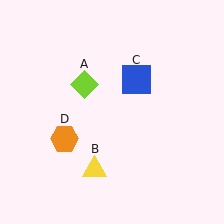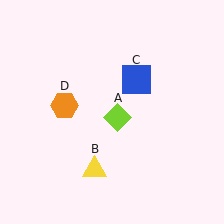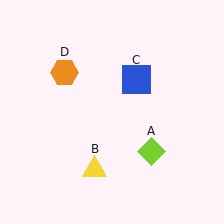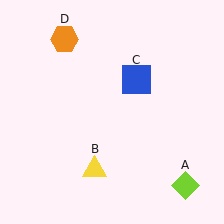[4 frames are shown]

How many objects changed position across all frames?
2 objects changed position: lime diamond (object A), orange hexagon (object D).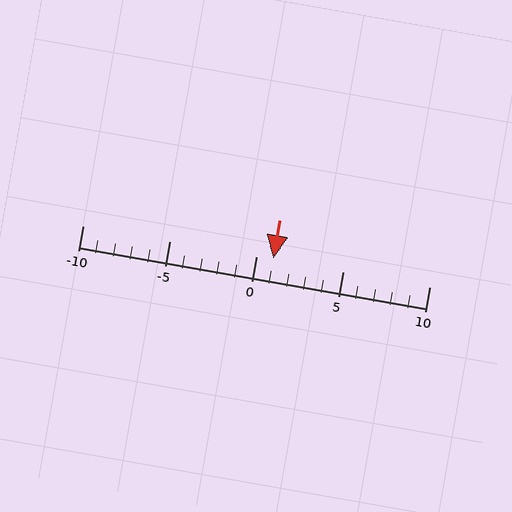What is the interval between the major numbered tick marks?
The major tick marks are spaced 5 units apart.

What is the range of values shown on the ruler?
The ruler shows values from -10 to 10.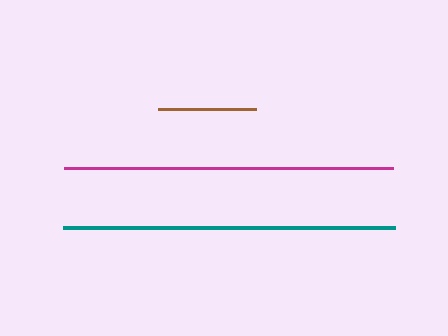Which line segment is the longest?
The teal line is the longest at approximately 332 pixels.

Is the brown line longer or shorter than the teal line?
The teal line is longer than the brown line.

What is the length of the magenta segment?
The magenta segment is approximately 330 pixels long.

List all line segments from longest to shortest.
From longest to shortest: teal, magenta, brown.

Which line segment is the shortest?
The brown line is the shortest at approximately 98 pixels.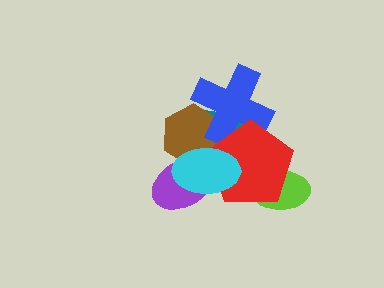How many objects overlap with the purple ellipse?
4 objects overlap with the purple ellipse.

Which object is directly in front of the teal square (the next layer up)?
The brown hexagon is directly in front of the teal square.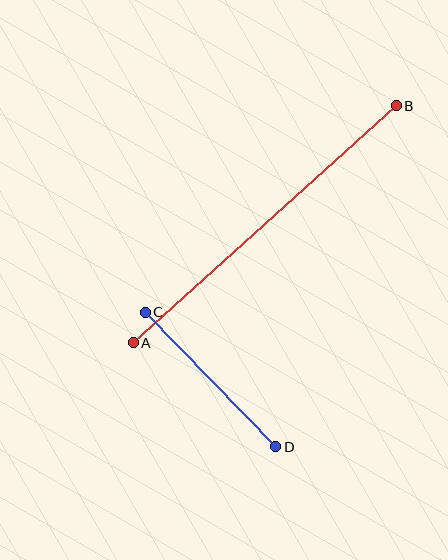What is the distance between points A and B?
The distance is approximately 354 pixels.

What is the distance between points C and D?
The distance is approximately 187 pixels.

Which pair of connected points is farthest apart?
Points A and B are farthest apart.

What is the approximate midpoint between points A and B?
The midpoint is at approximately (265, 224) pixels.